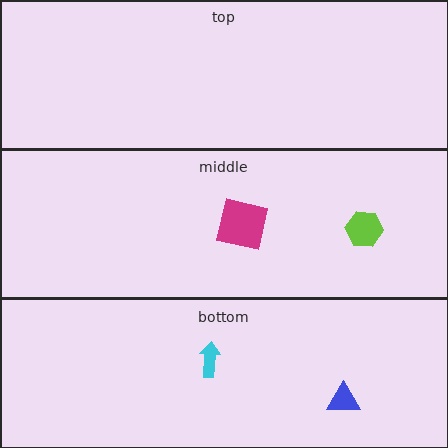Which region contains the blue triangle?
The bottom region.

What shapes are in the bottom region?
The blue triangle, the cyan arrow.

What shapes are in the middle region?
The lime hexagon, the magenta square.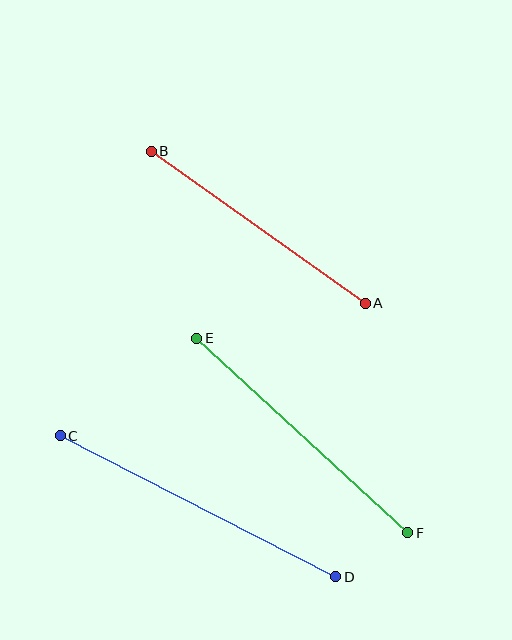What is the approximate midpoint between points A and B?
The midpoint is at approximately (258, 227) pixels.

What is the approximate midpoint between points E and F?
The midpoint is at approximately (302, 436) pixels.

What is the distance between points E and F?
The distance is approximately 287 pixels.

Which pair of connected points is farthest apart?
Points C and D are farthest apart.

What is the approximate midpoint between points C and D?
The midpoint is at approximately (198, 506) pixels.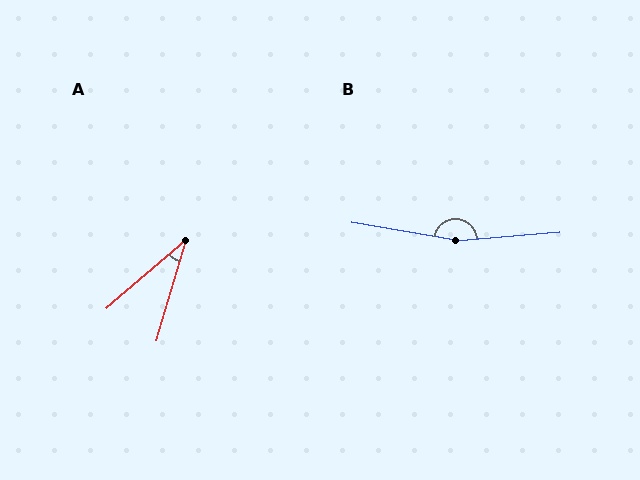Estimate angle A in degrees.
Approximately 33 degrees.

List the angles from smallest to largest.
A (33°), B (166°).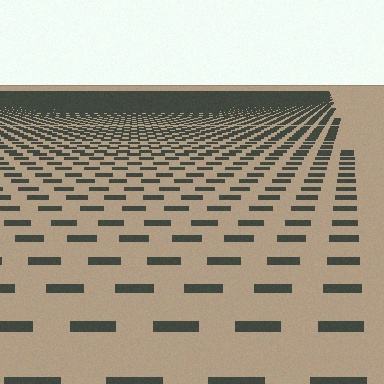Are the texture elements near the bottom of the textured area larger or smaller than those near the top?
Larger. Near the bottom, elements are closer to the viewer and appear at a bigger on-screen size.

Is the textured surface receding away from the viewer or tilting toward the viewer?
The surface is receding away from the viewer. Texture elements get smaller and denser toward the top.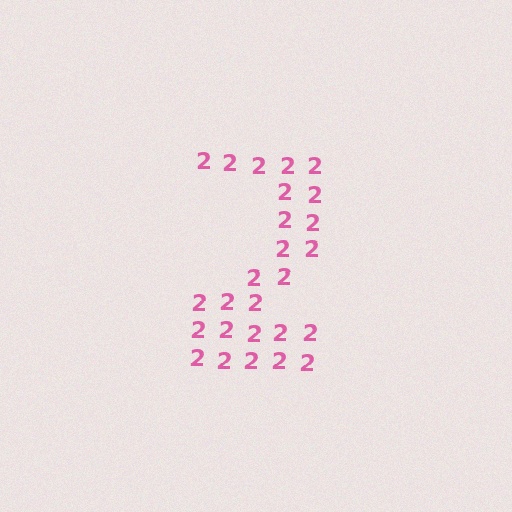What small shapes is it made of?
It is made of small digit 2's.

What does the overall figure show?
The overall figure shows the digit 2.